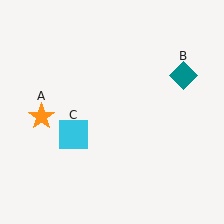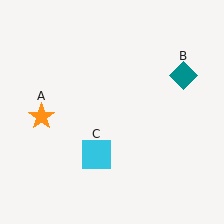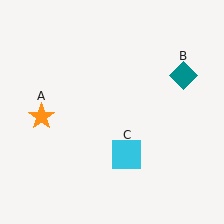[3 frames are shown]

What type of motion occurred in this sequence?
The cyan square (object C) rotated counterclockwise around the center of the scene.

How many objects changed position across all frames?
1 object changed position: cyan square (object C).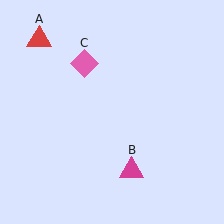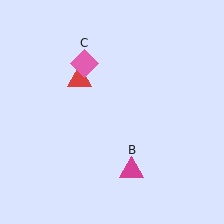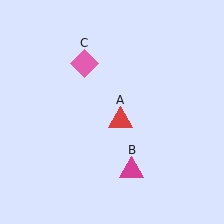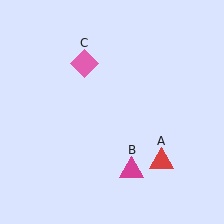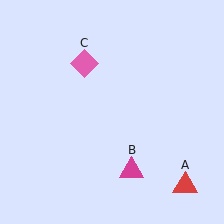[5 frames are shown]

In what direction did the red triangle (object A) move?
The red triangle (object A) moved down and to the right.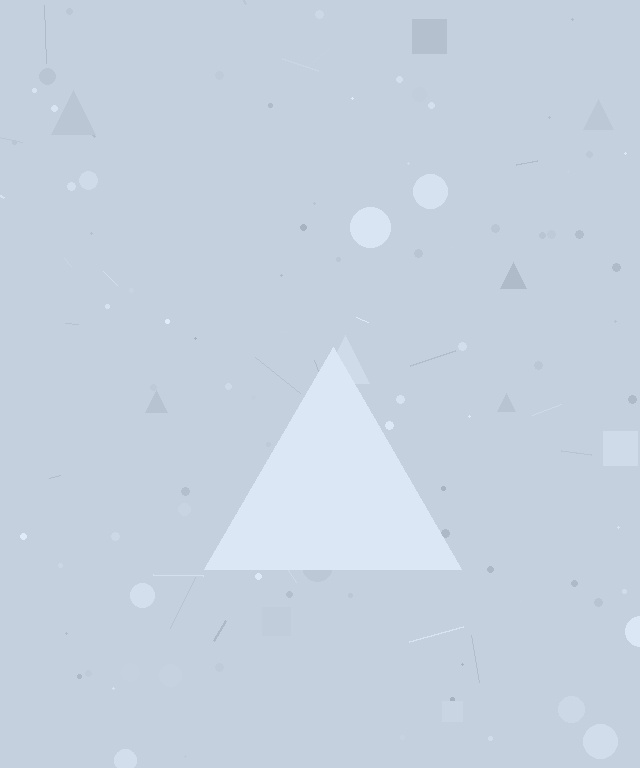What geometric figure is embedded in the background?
A triangle is embedded in the background.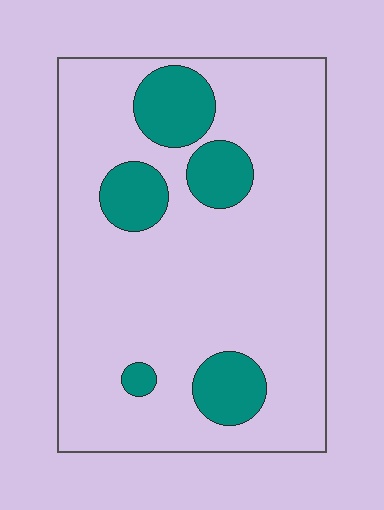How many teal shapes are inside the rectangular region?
5.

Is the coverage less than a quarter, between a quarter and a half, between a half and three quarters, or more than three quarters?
Less than a quarter.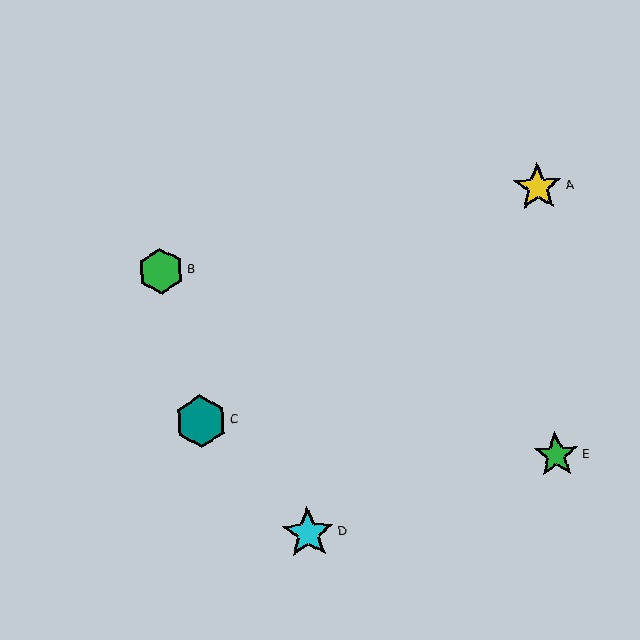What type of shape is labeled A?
Shape A is a yellow star.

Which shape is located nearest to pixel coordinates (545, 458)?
The green star (labeled E) at (556, 455) is nearest to that location.